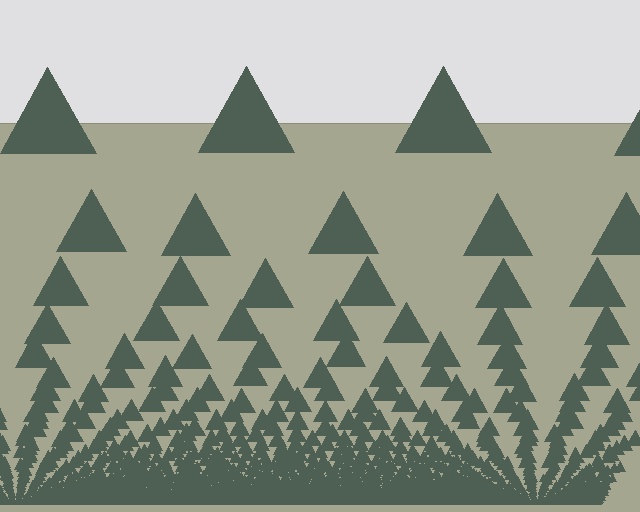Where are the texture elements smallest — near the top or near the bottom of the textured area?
Near the bottom.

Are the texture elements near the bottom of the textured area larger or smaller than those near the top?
Smaller. The gradient is inverted — elements near the bottom are smaller and denser.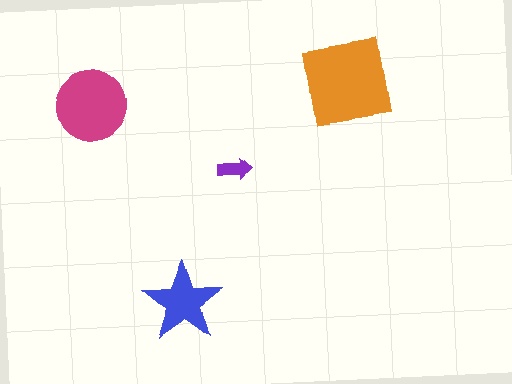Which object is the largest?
The orange square.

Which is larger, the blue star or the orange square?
The orange square.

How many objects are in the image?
There are 4 objects in the image.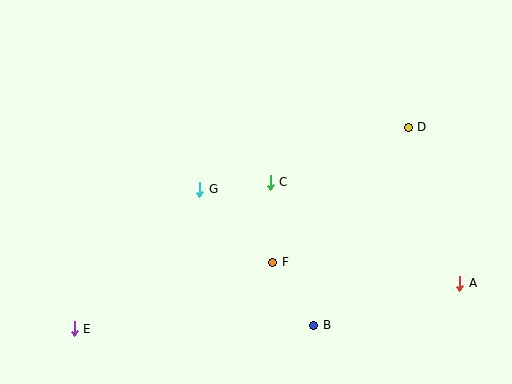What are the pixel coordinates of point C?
Point C is at (270, 182).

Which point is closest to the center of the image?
Point C at (270, 182) is closest to the center.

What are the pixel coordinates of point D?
Point D is at (408, 127).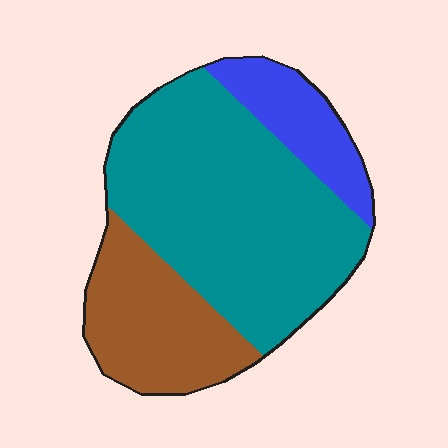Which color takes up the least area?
Blue, at roughly 15%.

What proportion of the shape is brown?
Brown covers around 25% of the shape.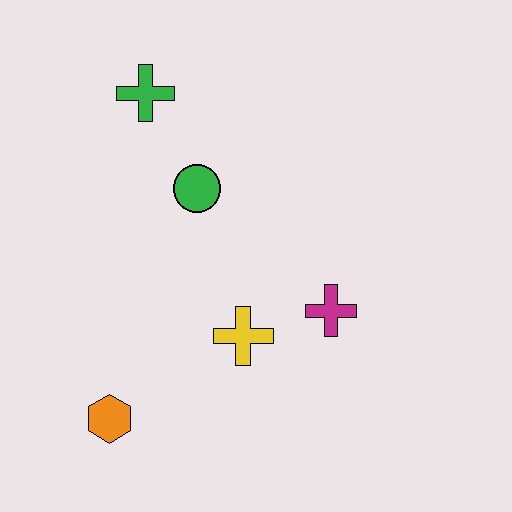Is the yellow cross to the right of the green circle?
Yes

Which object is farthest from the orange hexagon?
The green cross is farthest from the orange hexagon.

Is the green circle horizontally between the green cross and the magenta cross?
Yes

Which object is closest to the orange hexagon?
The yellow cross is closest to the orange hexagon.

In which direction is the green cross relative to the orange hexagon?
The green cross is above the orange hexagon.